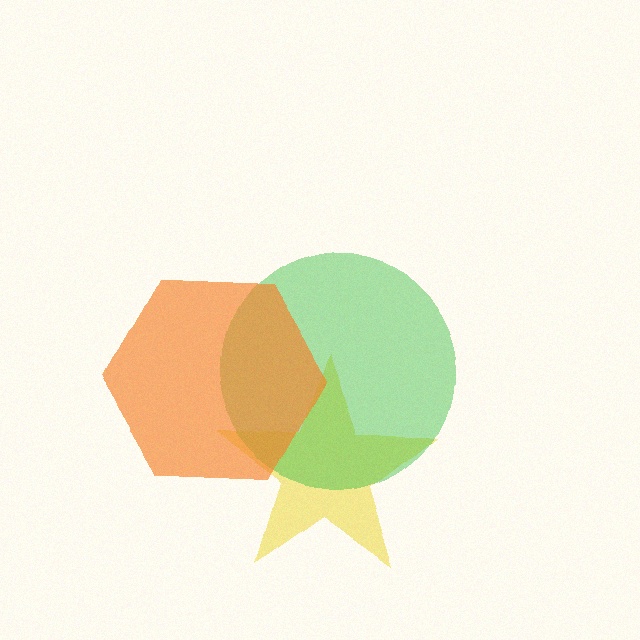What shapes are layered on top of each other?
The layered shapes are: a yellow star, a green circle, an orange hexagon.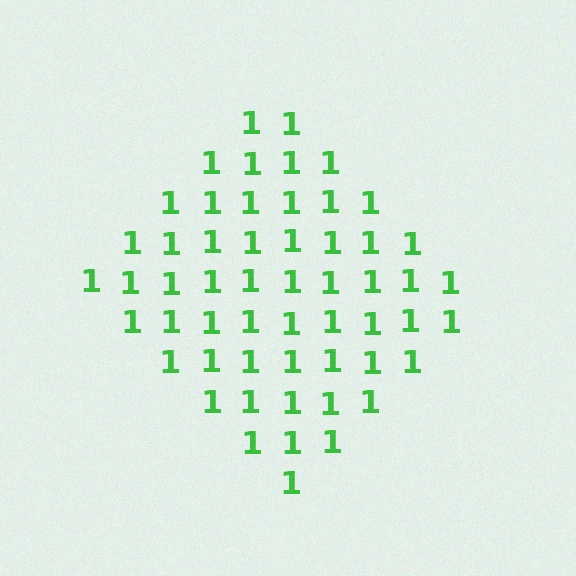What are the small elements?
The small elements are digit 1's.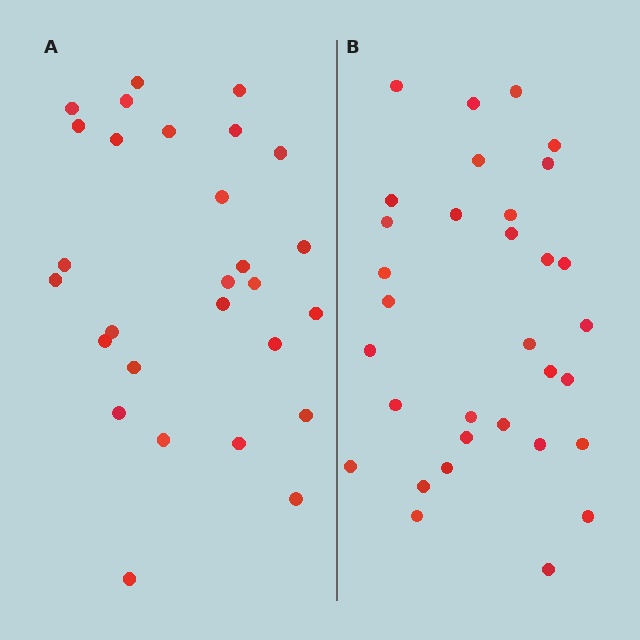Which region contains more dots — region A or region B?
Region B (the right region) has more dots.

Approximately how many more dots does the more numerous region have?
Region B has about 4 more dots than region A.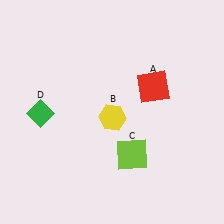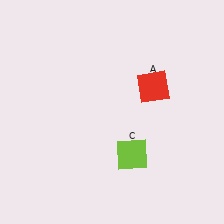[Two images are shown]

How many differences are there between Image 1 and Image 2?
There are 2 differences between the two images.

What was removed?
The green diamond (D), the yellow hexagon (B) were removed in Image 2.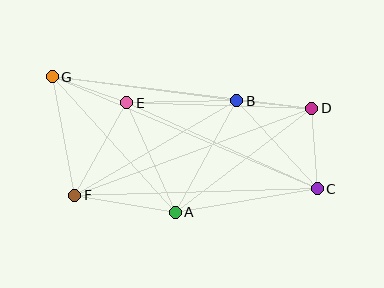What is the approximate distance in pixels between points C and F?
The distance between C and F is approximately 243 pixels.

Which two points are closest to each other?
Points B and D are closest to each other.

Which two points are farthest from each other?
Points C and G are farthest from each other.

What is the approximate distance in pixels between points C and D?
The distance between C and D is approximately 81 pixels.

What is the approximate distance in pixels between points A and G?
The distance between A and G is approximately 183 pixels.